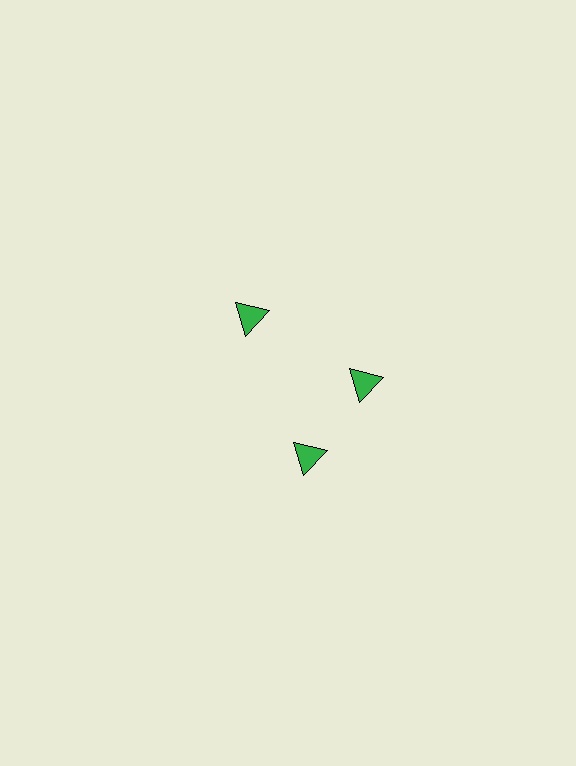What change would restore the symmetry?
The symmetry would be restored by rotating it back into even spacing with its neighbors so that all 3 triangles sit at equal angles and equal distance from the center.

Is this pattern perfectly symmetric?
No. The 3 green triangles are arranged in a ring, but one element near the 7 o'clock position is rotated out of alignment along the ring, breaking the 3-fold rotational symmetry.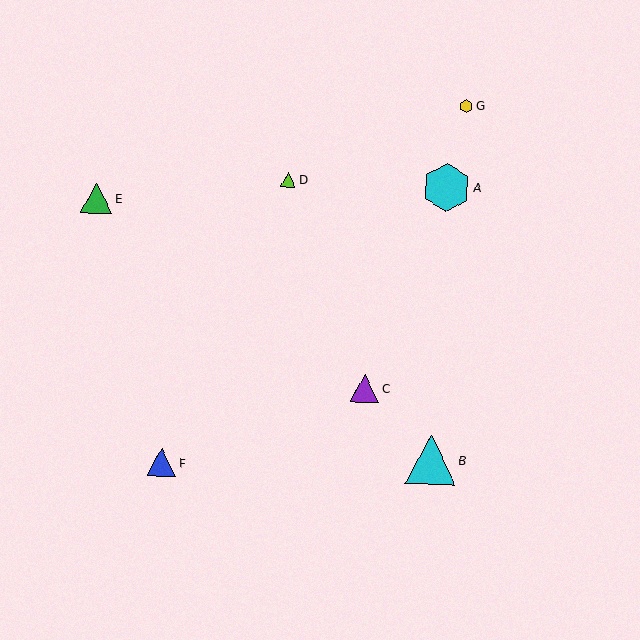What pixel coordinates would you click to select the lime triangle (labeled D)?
Click at (288, 180) to select the lime triangle D.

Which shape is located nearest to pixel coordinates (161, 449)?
The blue triangle (labeled F) at (162, 462) is nearest to that location.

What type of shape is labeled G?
Shape G is a yellow hexagon.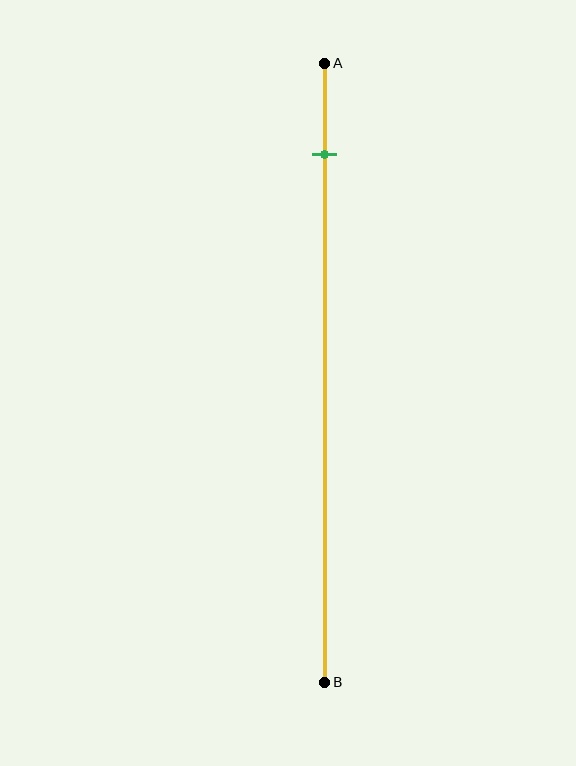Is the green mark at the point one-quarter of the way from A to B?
No, the mark is at about 15% from A, not at the 25% one-quarter point.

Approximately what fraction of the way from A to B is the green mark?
The green mark is approximately 15% of the way from A to B.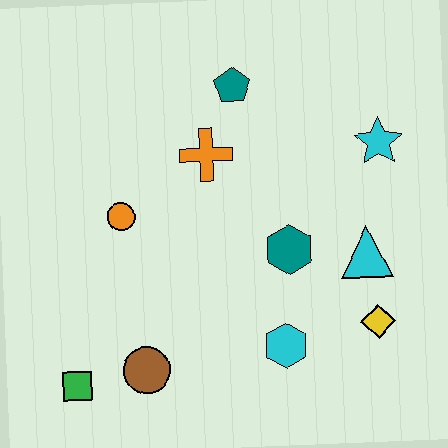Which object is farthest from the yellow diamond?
The green square is farthest from the yellow diamond.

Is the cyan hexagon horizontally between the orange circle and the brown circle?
No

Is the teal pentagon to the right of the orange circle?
Yes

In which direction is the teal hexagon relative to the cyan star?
The teal hexagon is below the cyan star.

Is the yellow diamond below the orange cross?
Yes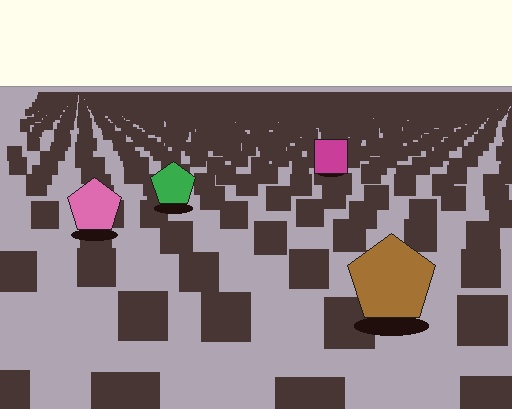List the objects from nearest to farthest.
From nearest to farthest: the brown pentagon, the pink pentagon, the green pentagon, the magenta square.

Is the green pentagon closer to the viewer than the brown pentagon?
No. The brown pentagon is closer — you can tell from the texture gradient: the ground texture is coarser near it.